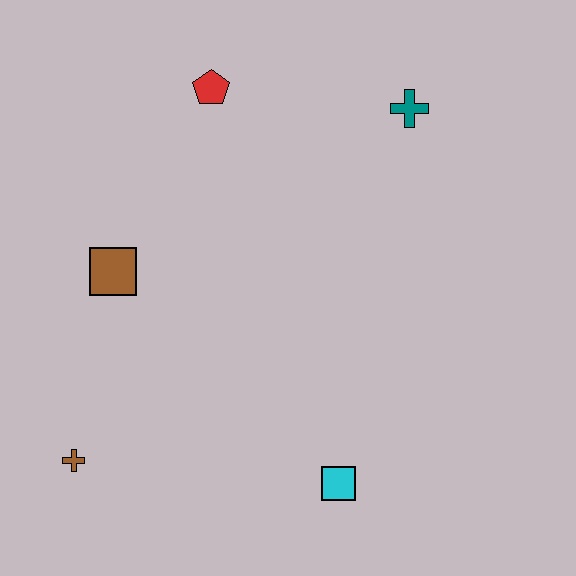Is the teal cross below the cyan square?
No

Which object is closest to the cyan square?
The brown cross is closest to the cyan square.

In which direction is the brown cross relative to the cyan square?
The brown cross is to the left of the cyan square.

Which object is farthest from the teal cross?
The brown cross is farthest from the teal cross.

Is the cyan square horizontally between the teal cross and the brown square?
Yes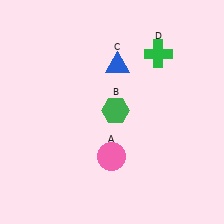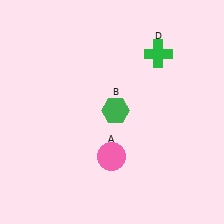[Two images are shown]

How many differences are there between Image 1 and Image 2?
There is 1 difference between the two images.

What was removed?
The blue triangle (C) was removed in Image 2.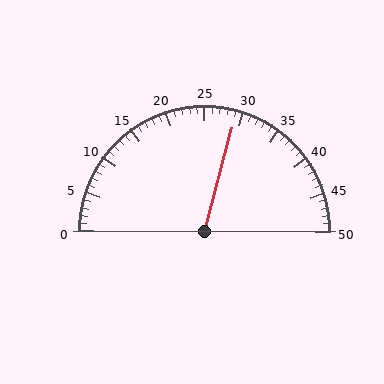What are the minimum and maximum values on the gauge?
The gauge ranges from 0 to 50.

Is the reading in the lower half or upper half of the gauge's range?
The reading is in the upper half of the range (0 to 50).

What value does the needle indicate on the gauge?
The needle indicates approximately 29.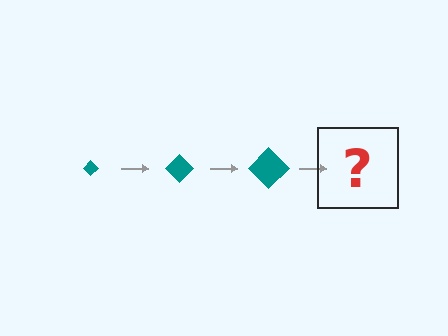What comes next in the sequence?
The next element should be a teal diamond, larger than the previous one.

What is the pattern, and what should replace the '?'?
The pattern is that the diamond gets progressively larger each step. The '?' should be a teal diamond, larger than the previous one.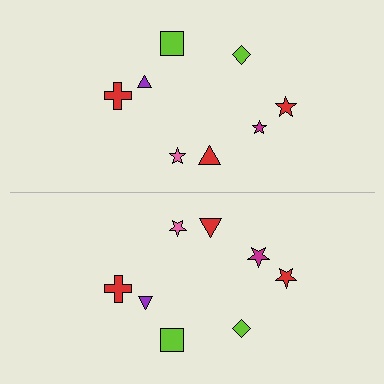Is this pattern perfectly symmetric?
No, the pattern is not perfectly symmetric. The magenta star on the bottom side has a different size than its mirror counterpart.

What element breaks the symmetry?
The magenta star on the bottom side has a different size than its mirror counterpart.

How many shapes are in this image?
There are 16 shapes in this image.